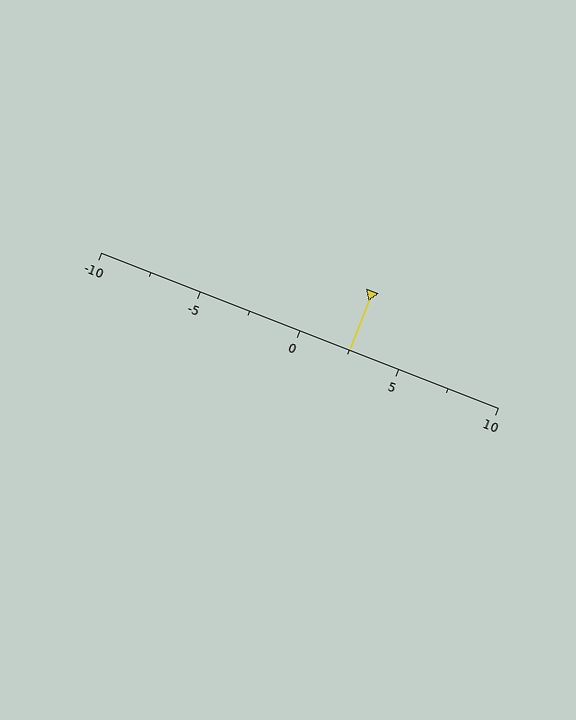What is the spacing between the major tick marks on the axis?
The major ticks are spaced 5 apart.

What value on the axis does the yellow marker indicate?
The marker indicates approximately 2.5.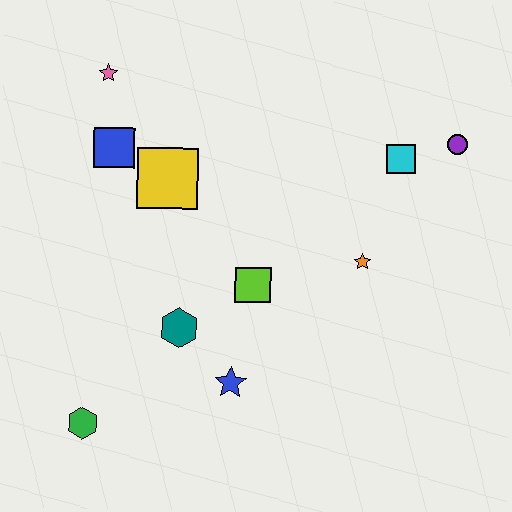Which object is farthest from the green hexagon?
The purple circle is farthest from the green hexagon.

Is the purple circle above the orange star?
Yes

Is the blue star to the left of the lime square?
Yes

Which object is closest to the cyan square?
The purple circle is closest to the cyan square.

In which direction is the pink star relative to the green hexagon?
The pink star is above the green hexagon.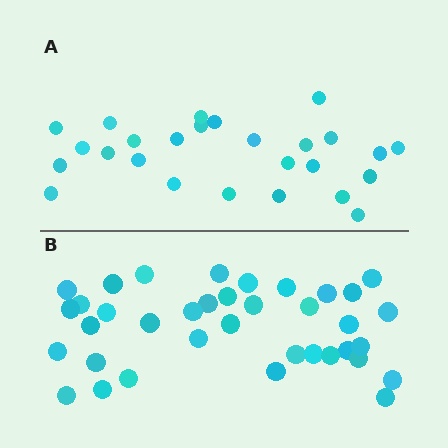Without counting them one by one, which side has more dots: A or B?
Region B (the bottom region) has more dots.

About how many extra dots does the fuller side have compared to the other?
Region B has roughly 12 or so more dots than region A.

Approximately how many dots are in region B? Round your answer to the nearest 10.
About 40 dots. (The exact count is 37, which rounds to 40.)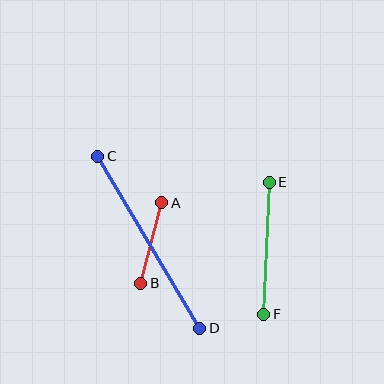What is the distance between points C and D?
The distance is approximately 200 pixels.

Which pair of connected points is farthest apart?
Points C and D are farthest apart.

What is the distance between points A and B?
The distance is approximately 83 pixels.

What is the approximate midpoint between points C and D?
The midpoint is at approximately (149, 242) pixels.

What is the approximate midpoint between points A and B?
The midpoint is at approximately (151, 243) pixels.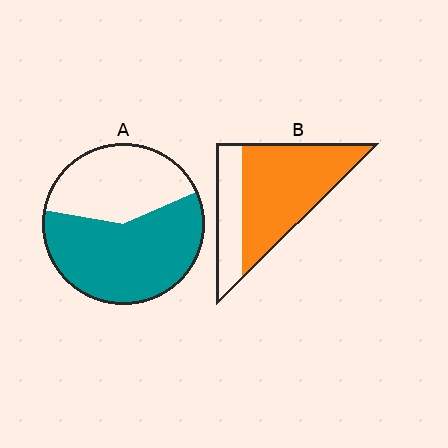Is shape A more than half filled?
Yes.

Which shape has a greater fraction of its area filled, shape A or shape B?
Shape B.